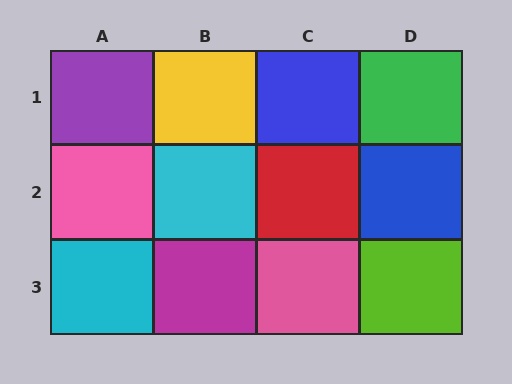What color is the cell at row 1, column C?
Blue.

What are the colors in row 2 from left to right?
Pink, cyan, red, blue.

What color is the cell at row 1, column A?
Purple.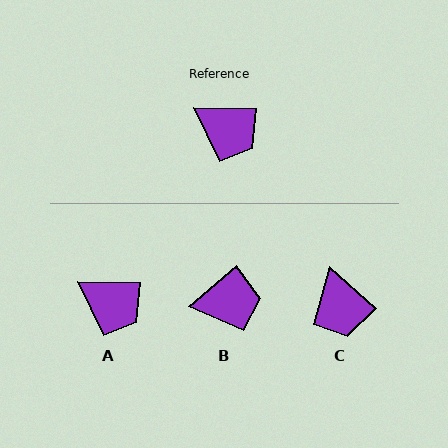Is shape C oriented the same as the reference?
No, it is off by about 41 degrees.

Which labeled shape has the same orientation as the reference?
A.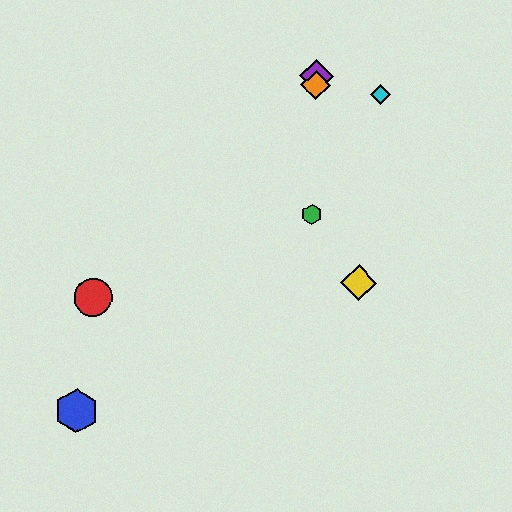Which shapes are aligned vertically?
The green hexagon, the purple diamond, the orange diamond are aligned vertically.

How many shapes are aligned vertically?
3 shapes (the green hexagon, the purple diamond, the orange diamond) are aligned vertically.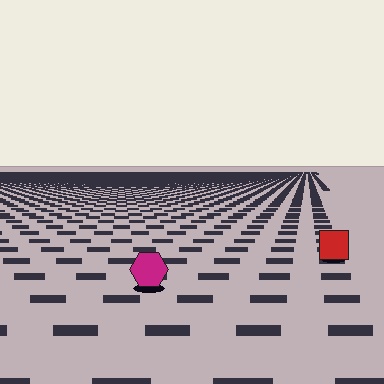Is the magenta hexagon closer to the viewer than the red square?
Yes. The magenta hexagon is closer — you can tell from the texture gradient: the ground texture is coarser near it.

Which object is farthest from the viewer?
The red square is farthest from the viewer. It appears smaller and the ground texture around it is denser.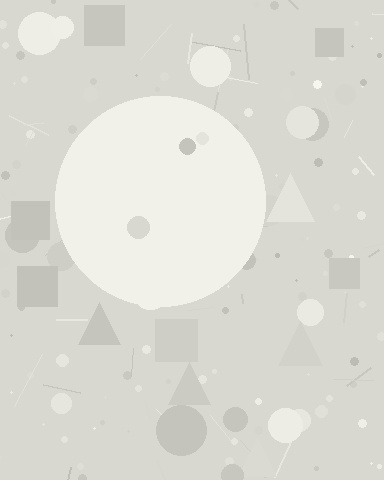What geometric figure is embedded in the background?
A circle is embedded in the background.